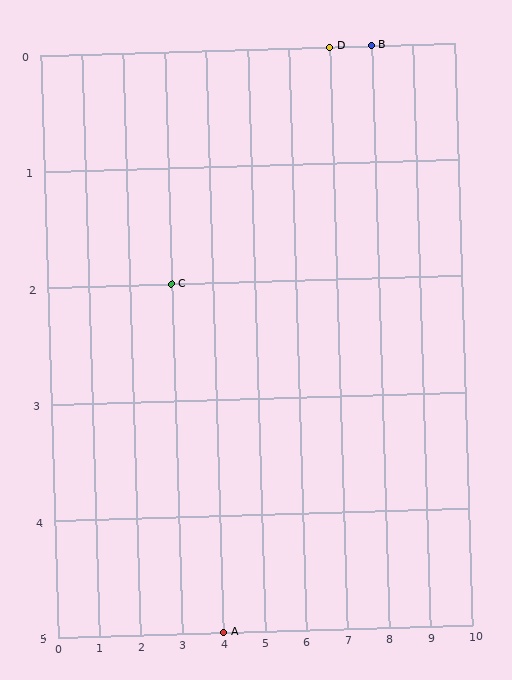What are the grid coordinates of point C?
Point C is at grid coordinates (3, 2).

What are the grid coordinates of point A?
Point A is at grid coordinates (4, 5).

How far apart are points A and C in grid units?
Points A and C are 1 column and 3 rows apart (about 3.2 grid units diagonally).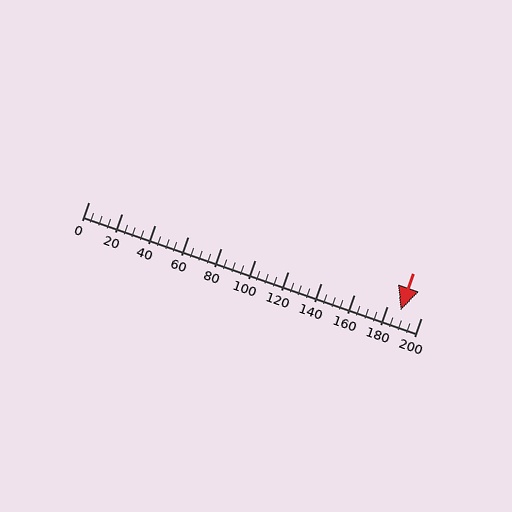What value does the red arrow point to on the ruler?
The red arrow points to approximately 188.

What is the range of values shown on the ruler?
The ruler shows values from 0 to 200.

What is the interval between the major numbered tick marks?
The major tick marks are spaced 20 units apart.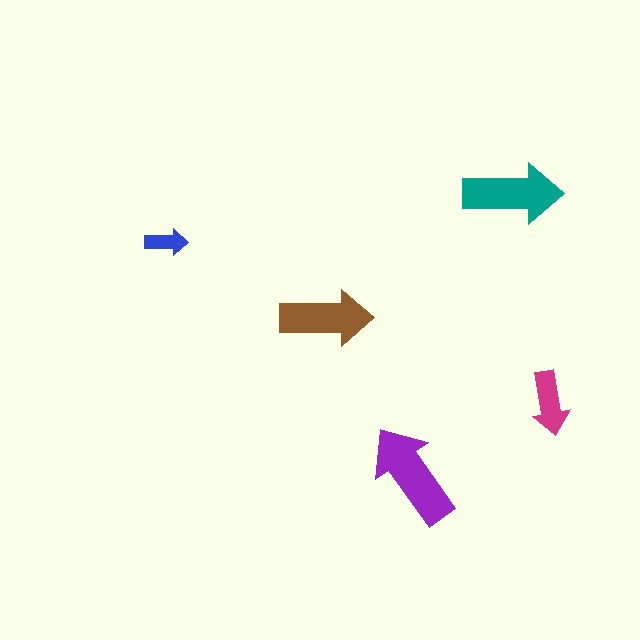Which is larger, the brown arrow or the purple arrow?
The purple one.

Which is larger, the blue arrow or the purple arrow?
The purple one.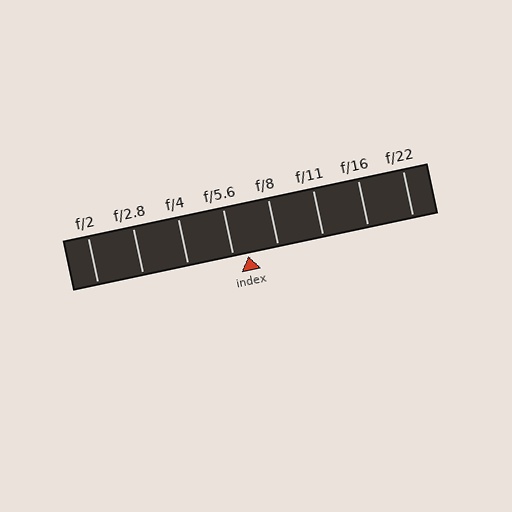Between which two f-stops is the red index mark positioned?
The index mark is between f/5.6 and f/8.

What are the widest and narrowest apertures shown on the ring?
The widest aperture shown is f/2 and the narrowest is f/22.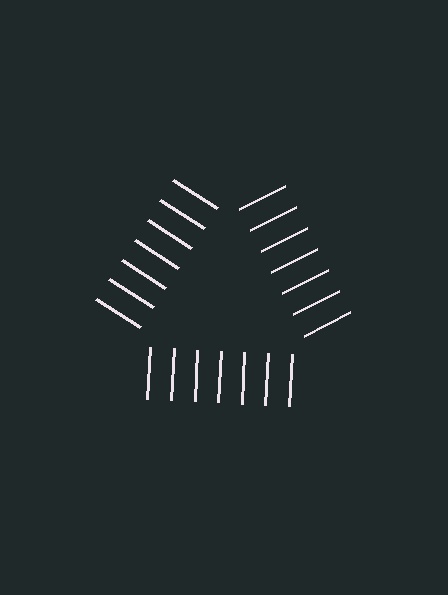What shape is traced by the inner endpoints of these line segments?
An illusory triangle — the line segments terminate on its edges but no continuous stroke is drawn.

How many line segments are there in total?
21 — 7 along each of the 3 edges.